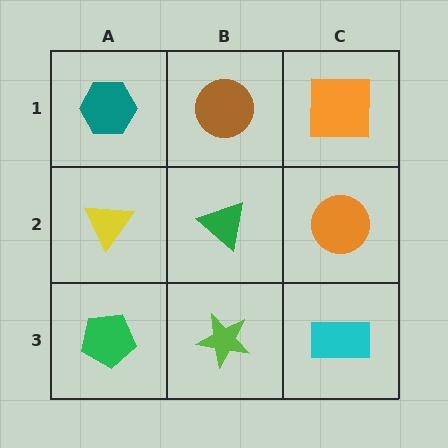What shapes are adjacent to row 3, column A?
A yellow triangle (row 2, column A), a lime star (row 3, column B).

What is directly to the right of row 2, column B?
An orange circle.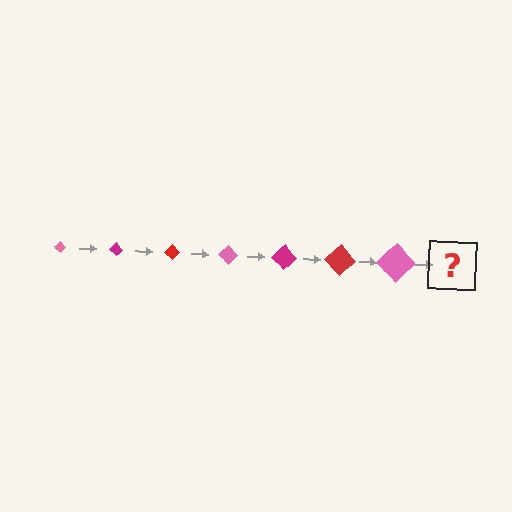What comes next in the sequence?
The next element should be a magenta diamond, larger than the previous one.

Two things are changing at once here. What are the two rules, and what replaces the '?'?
The two rules are that the diamond grows larger each step and the color cycles through pink, magenta, and red. The '?' should be a magenta diamond, larger than the previous one.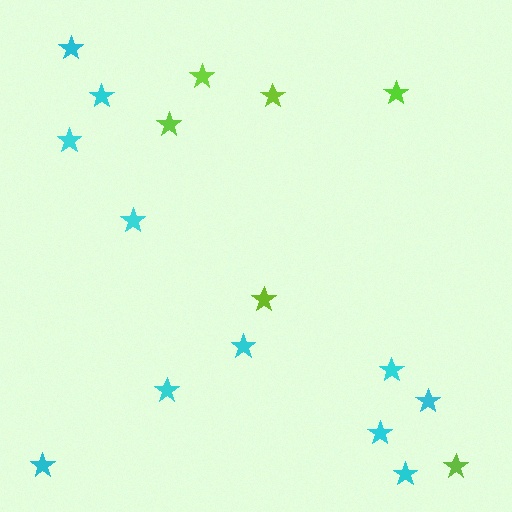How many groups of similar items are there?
There are 2 groups: one group of cyan stars (11) and one group of lime stars (6).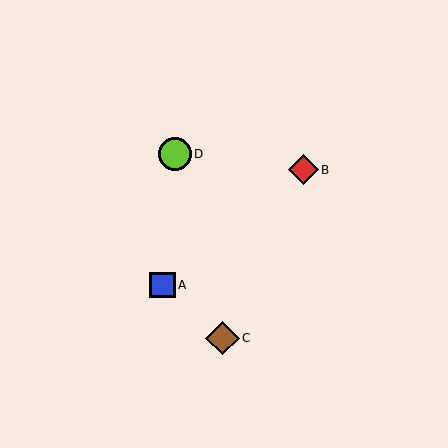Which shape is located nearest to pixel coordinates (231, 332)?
The brown diamond (labeled C) at (222, 338) is nearest to that location.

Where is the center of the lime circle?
The center of the lime circle is at (175, 154).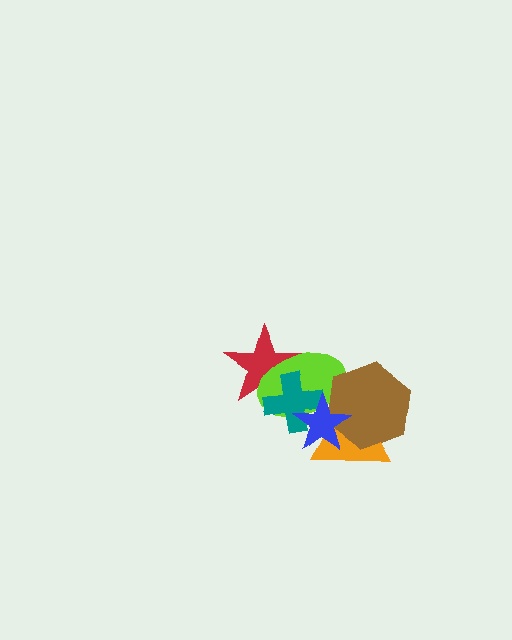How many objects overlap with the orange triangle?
4 objects overlap with the orange triangle.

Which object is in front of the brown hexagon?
The blue star is in front of the brown hexagon.